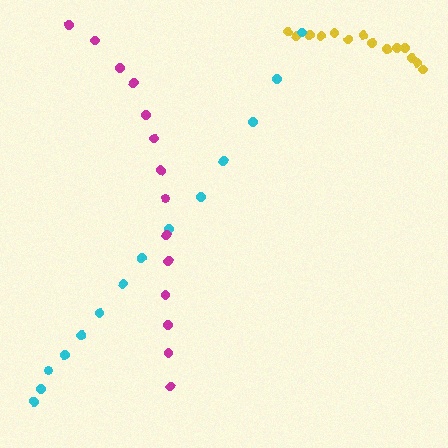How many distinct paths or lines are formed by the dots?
There are 3 distinct paths.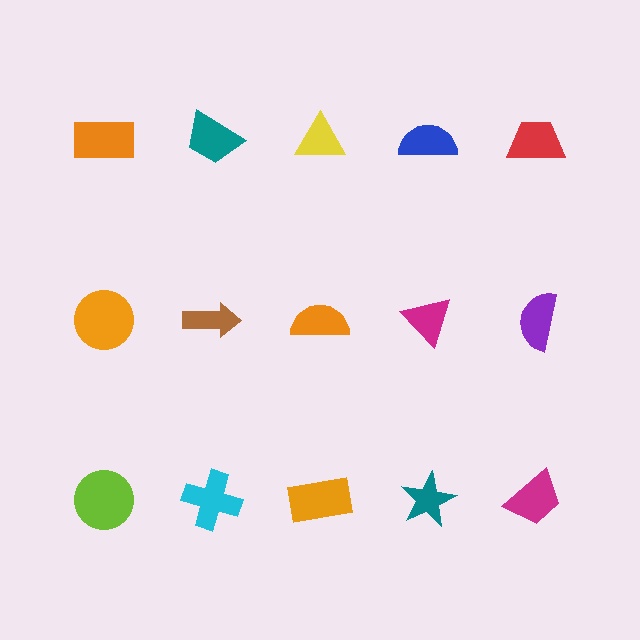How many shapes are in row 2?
5 shapes.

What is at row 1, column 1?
An orange rectangle.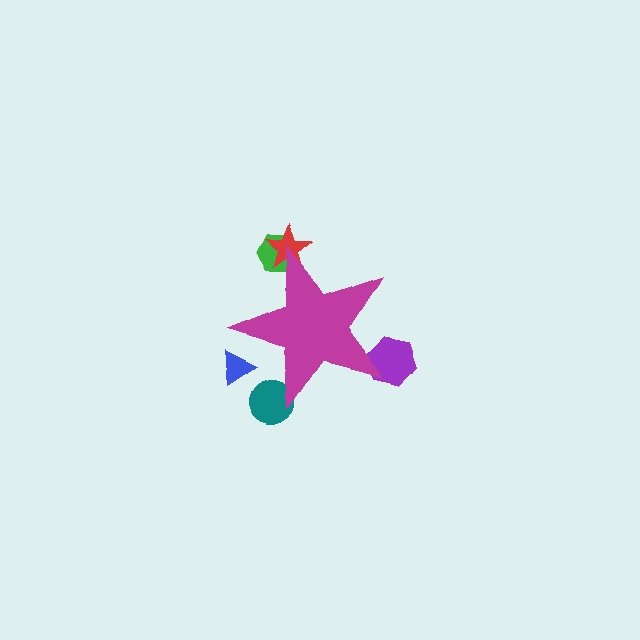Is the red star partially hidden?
Yes, the red star is partially hidden behind the magenta star.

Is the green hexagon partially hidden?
Yes, the green hexagon is partially hidden behind the magenta star.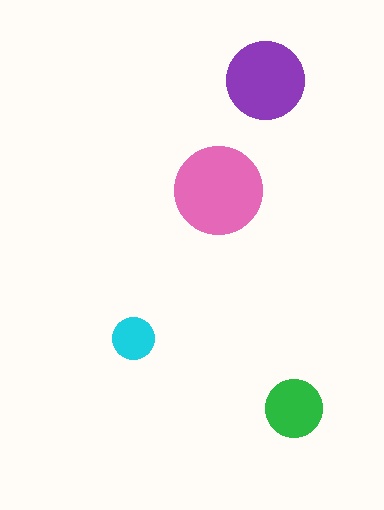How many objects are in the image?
There are 4 objects in the image.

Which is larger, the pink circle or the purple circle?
The pink one.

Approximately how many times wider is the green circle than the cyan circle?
About 1.5 times wider.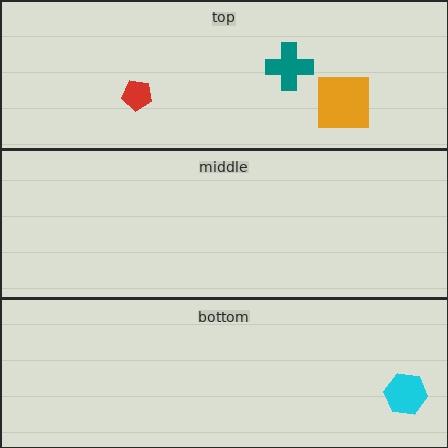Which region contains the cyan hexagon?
The bottom region.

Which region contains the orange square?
The top region.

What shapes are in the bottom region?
The cyan hexagon.